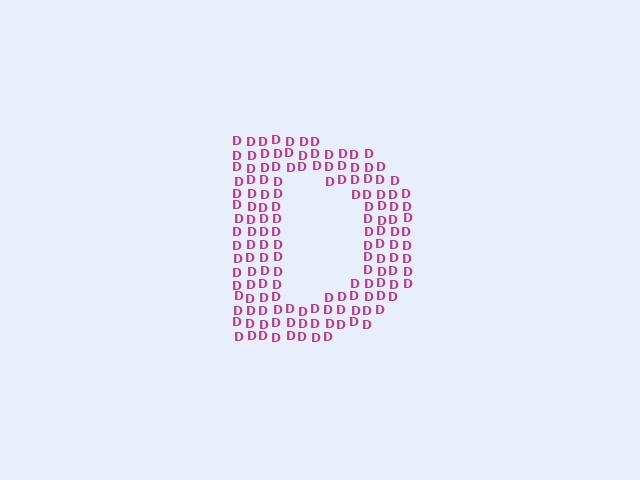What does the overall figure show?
The overall figure shows the letter D.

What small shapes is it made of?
It is made of small letter D's.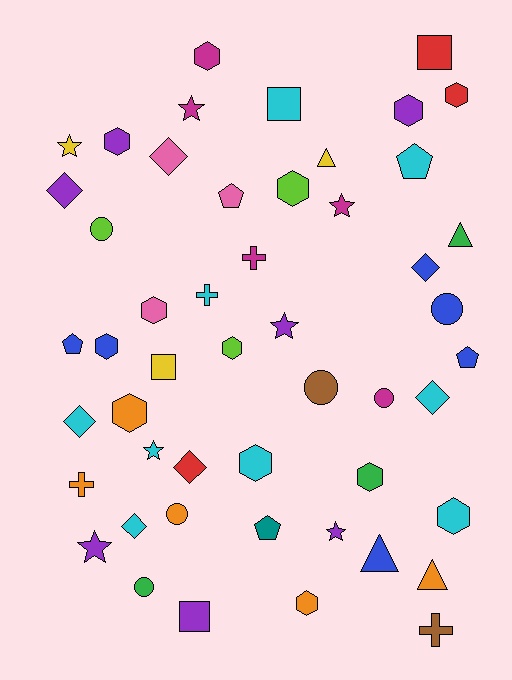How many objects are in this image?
There are 50 objects.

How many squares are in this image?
There are 4 squares.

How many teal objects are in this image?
There is 1 teal object.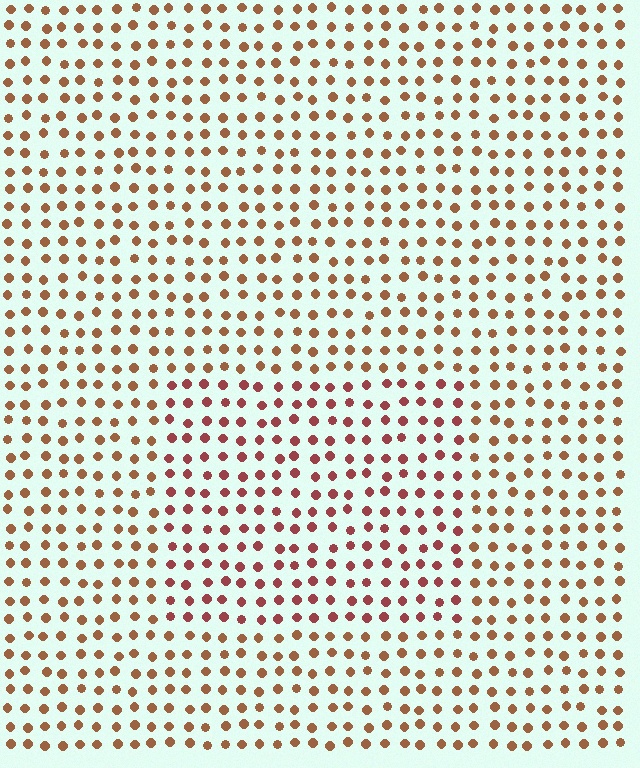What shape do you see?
I see a rectangle.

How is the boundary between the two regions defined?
The boundary is defined purely by a slight shift in hue (about 29 degrees). Spacing, size, and orientation are identical on both sides.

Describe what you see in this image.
The image is filled with small brown elements in a uniform arrangement. A rectangle-shaped region is visible where the elements are tinted to a slightly different hue, forming a subtle color boundary.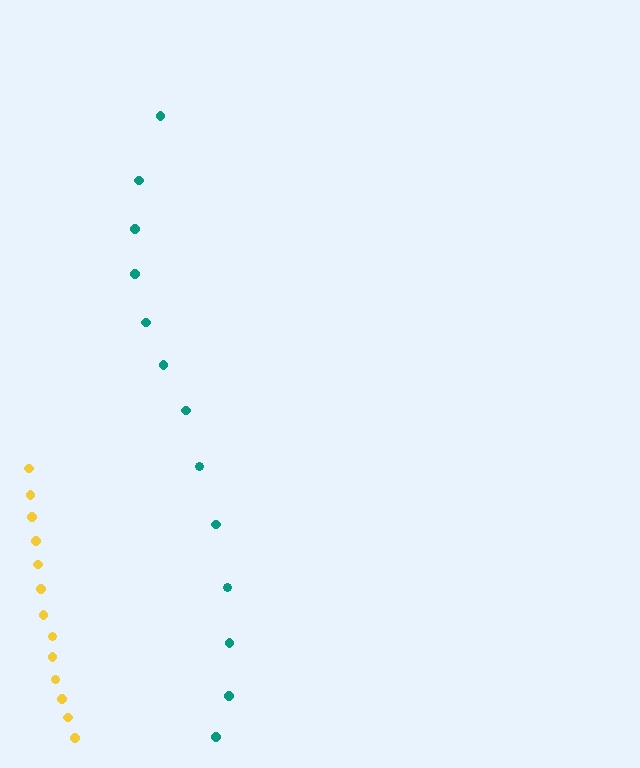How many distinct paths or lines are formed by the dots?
There are 2 distinct paths.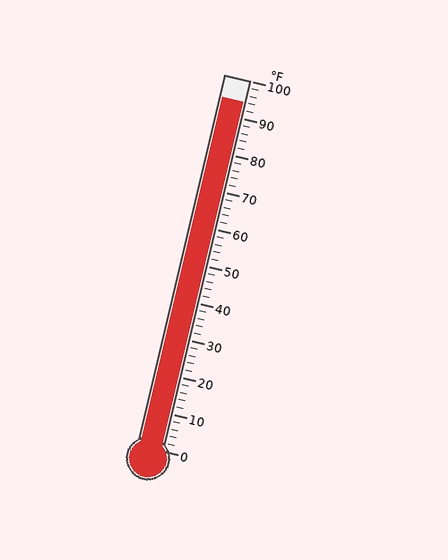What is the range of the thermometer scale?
The thermometer scale ranges from 0°F to 100°F.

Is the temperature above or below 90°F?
The temperature is above 90°F.